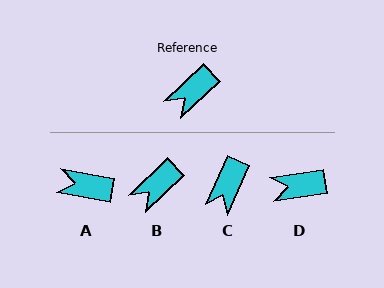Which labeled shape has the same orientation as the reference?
B.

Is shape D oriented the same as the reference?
No, it is off by about 35 degrees.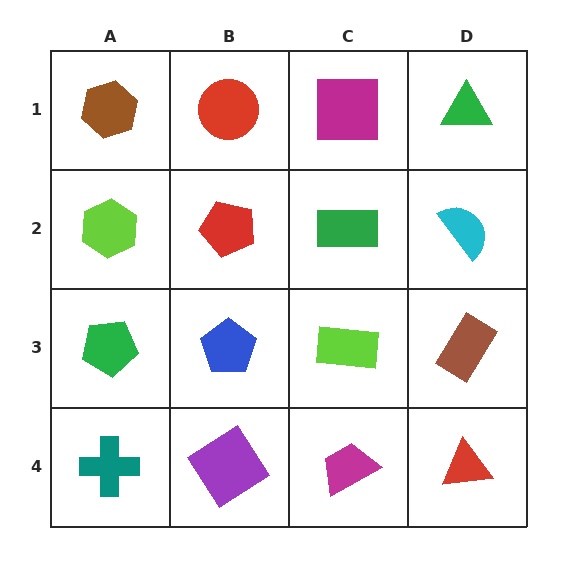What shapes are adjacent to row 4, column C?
A lime rectangle (row 3, column C), a purple diamond (row 4, column B), a red triangle (row 4, column D).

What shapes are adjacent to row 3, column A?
A lime hexagon (row 2, column A), a teal cross (row 4, column A), a blue pentagon (row 3, column B).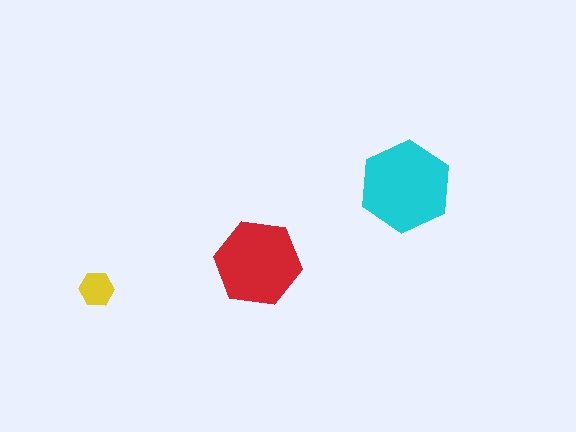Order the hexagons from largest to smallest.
the cyan one, the red one, the yellow one.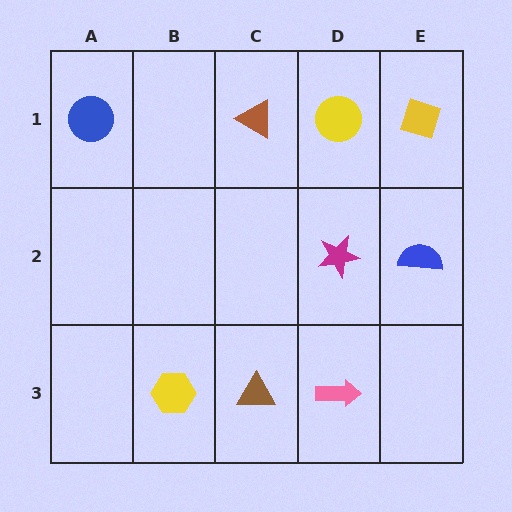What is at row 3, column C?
A brown triangle.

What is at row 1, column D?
A yellow circle.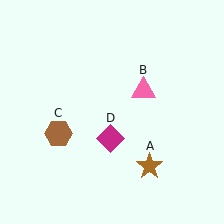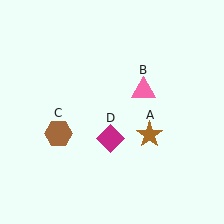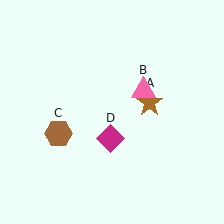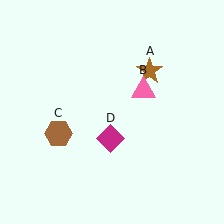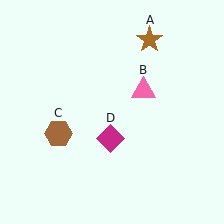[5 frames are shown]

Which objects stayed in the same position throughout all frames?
Pink triangle (object B) and brown hexagon (object C) and magenta diamond (object D) remained stationary.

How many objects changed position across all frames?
1 object changed position: brown star (object A).